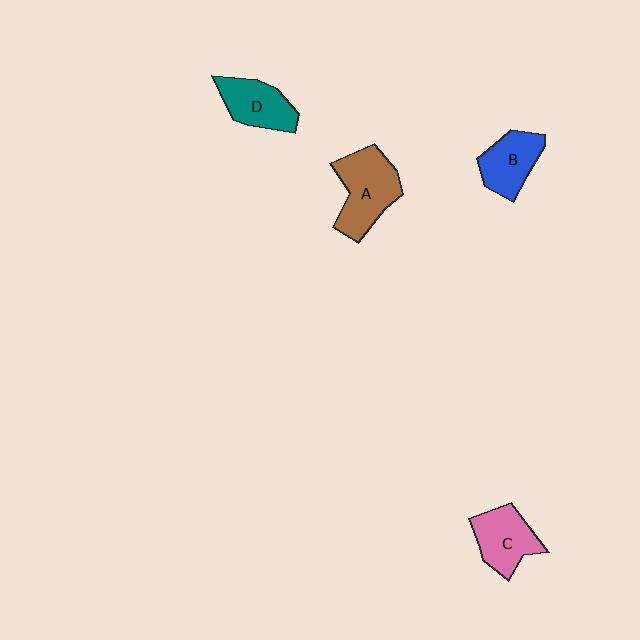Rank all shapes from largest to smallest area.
From largest to smallest: A (brown), C (pink), D (teal), B (blue).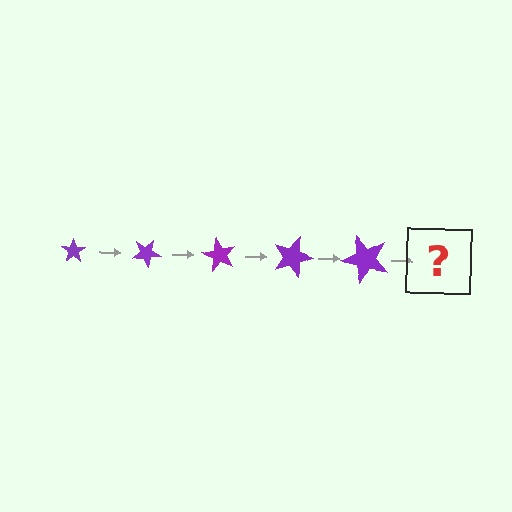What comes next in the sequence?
The next element should be a star, larger than the previous one and rotated 150 degrees from the start.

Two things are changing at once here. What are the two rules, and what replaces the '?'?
The two rules are that the star grows larger each step and it rotates 30 degrees each step. The '?' should be a star, larger than the previous one and rotated 150 degrees from the start.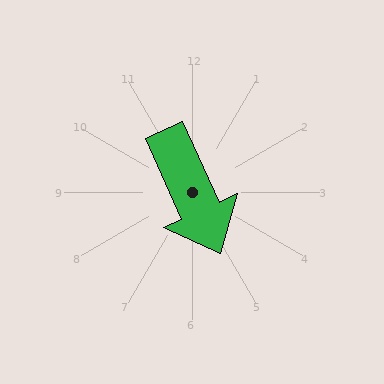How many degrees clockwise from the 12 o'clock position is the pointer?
Approximately 156 degrees.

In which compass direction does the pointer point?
Southeast.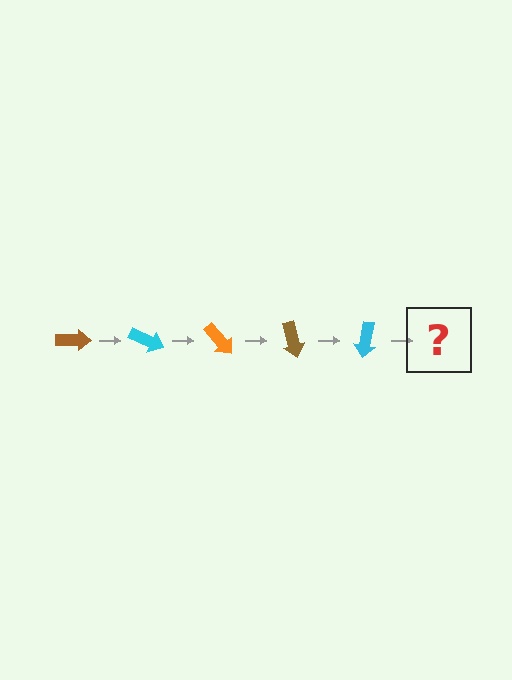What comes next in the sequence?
The next element should be an orange arrow, rotated 125 degrees from the start.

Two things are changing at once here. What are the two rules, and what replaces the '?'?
The two rules are that it rotates 25 degrees each step and the color cycles through brown, cyan, and orange. The '?' should be an orange arrow, rotated 125 degrees from the start.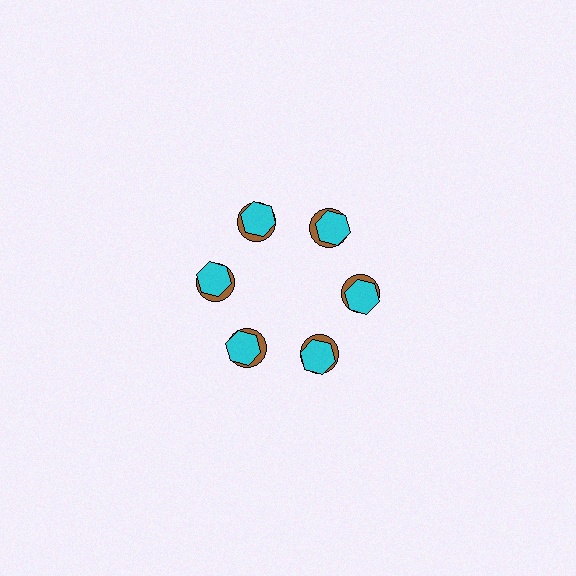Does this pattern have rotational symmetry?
Yes, this pattern has 6-fold rotational symmetry. It looks the same after rotating 60 degrees around the center.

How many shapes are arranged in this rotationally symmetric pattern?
There are 12 shapes, arranged in 6 groups of 2.